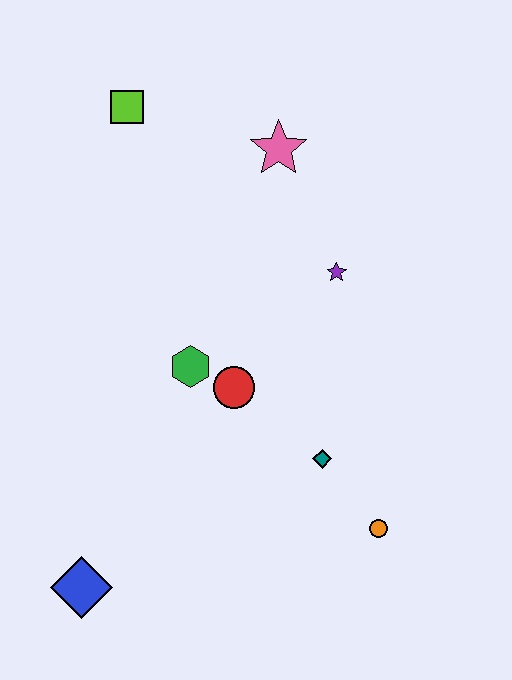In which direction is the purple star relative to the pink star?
The purple star is below the pink star.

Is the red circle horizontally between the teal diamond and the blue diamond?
Yes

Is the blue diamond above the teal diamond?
No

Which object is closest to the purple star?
The pink star is closest to the purple star.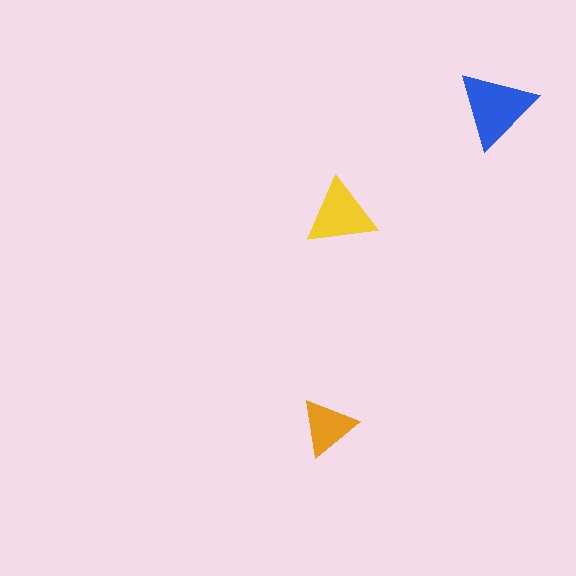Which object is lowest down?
The orange triangle is bottommost.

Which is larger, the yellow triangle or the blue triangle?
The blue one.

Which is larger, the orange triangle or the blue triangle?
The blue one.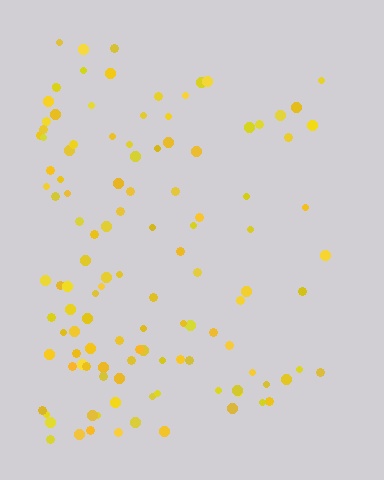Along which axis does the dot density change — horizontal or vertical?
Horizontal.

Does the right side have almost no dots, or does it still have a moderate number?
Still a moderate number, just noticeably fewer than the left.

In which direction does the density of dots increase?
From right to left, with the left side densest.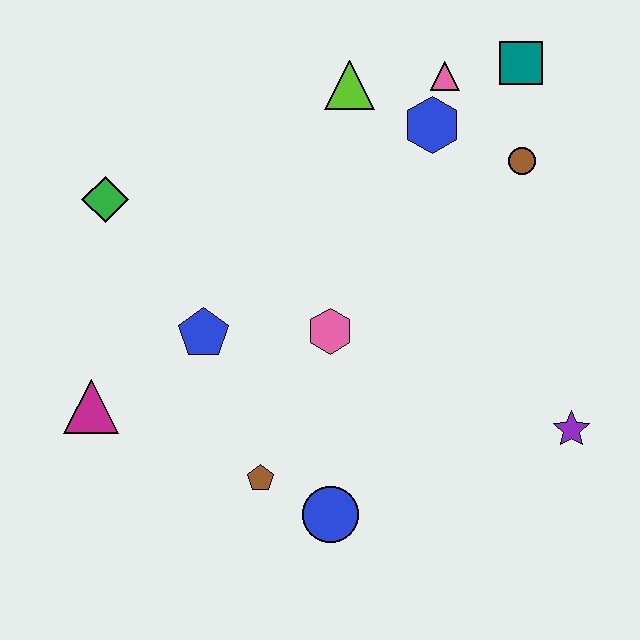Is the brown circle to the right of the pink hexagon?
Yes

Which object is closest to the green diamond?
The blue pentagon is closest to the green diamond.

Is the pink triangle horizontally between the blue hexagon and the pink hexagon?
No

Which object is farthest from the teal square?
The magenta triangle is farthest from the teal square.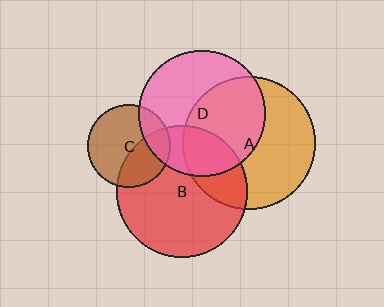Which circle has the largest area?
Circle A (orange).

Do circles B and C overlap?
Yes.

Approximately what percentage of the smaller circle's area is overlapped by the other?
Approximately 35%.